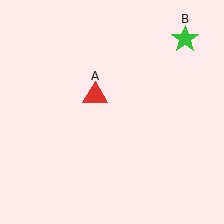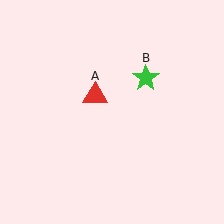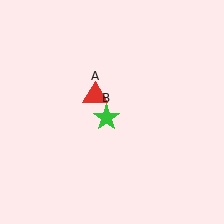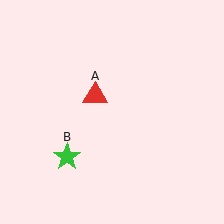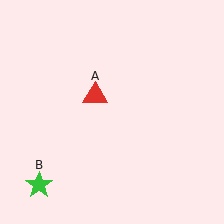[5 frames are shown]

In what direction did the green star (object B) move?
The green star (object B) moved down and to the left.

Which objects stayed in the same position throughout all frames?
Red triangle (object A) remained stationary.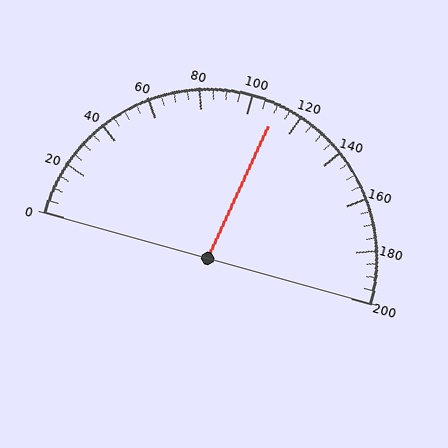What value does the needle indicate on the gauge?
The needle indicates approximately 110.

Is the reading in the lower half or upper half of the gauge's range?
The reading is in the upper half of the range (0 to 200).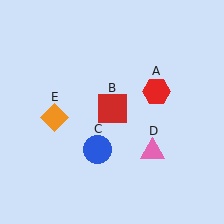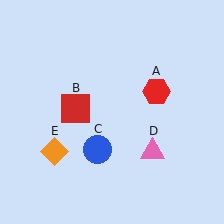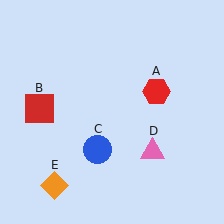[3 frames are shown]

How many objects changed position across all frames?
2 objects changed position: red square (object B), orange diamond (object E).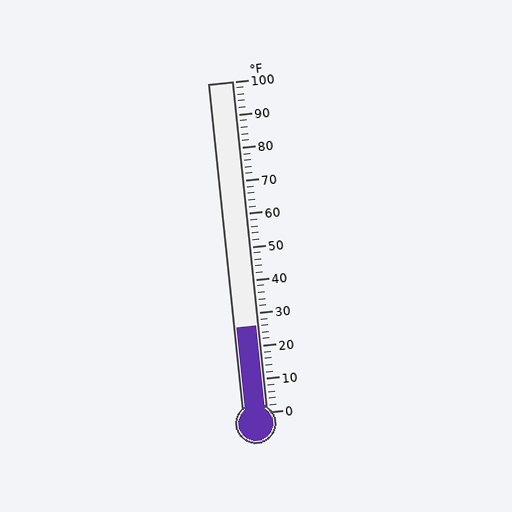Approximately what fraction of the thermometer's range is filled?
The thermometer is filled to approximately 25% of its range.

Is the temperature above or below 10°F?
The temperature is above 10°F.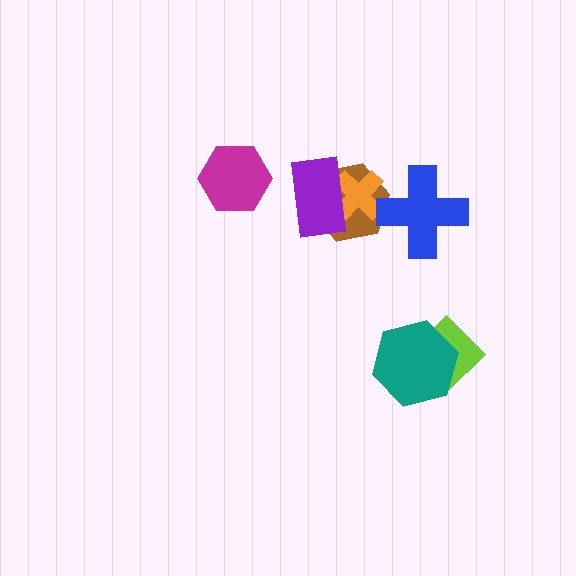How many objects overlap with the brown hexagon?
3 objects overlap with the brown hexagon.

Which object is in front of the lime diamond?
The teal hexagon is in front of the lime diamond.